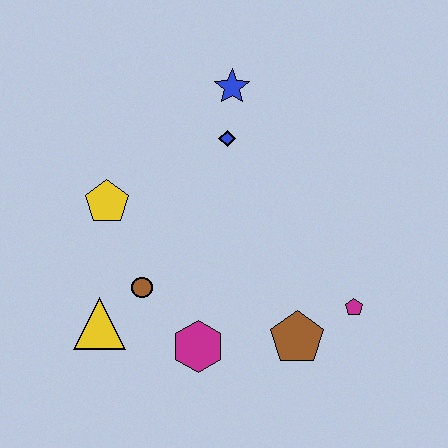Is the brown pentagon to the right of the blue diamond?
Yes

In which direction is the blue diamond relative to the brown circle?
The blue diamond is above the brown circle.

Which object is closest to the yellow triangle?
The brown circle is closest to the yellow triangle.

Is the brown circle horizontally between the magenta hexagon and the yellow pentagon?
Yes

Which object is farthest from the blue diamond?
The yellow triangle is farthest from the blue diamond.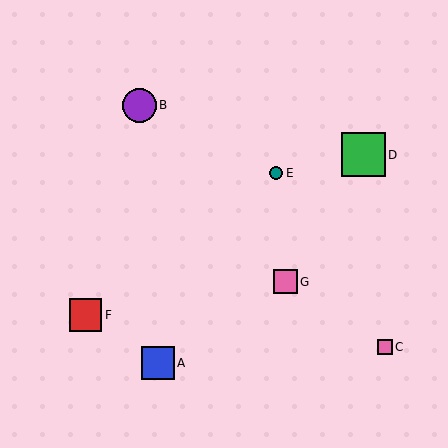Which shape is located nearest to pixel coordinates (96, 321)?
The red square (labeled F) at (86, 315) is nearest to that location.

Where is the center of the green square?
The center of the green square is at (363, 155).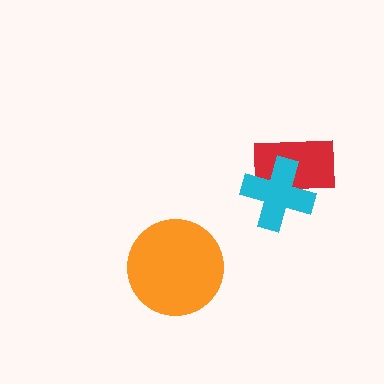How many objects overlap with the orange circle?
0 objects overlap with the orange circle.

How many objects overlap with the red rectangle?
1 object overlaps with the red rectangle.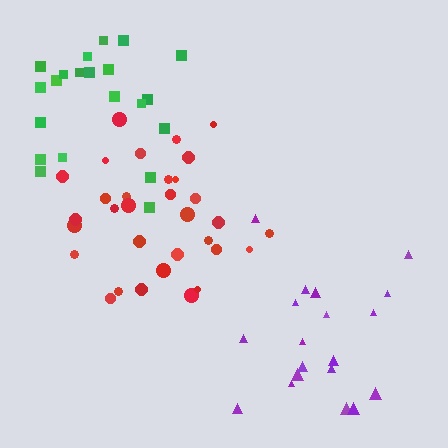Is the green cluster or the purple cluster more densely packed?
Purple.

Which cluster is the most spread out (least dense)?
Green.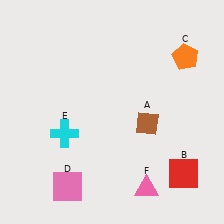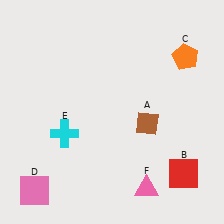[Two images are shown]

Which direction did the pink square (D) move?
The pink square (D) moved left.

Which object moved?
The pink square (D) moved left.